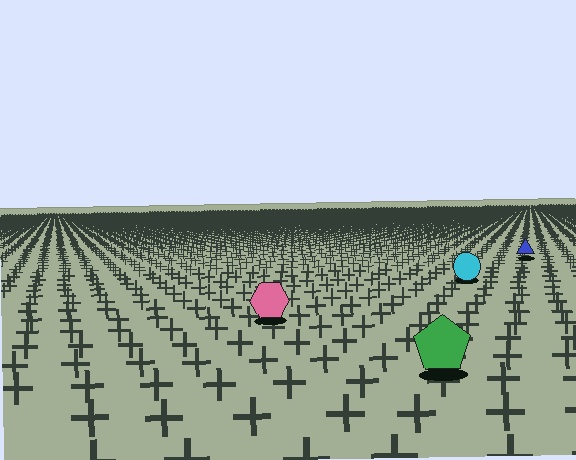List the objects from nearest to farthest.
From nearest to farthest: the green pentagon, the pink hexagon, the cyan circle, the blue triangle.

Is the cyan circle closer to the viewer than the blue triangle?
Yes. The cyan circle is closer — you can tell from the texture gradient: the ground texture is coarser near it.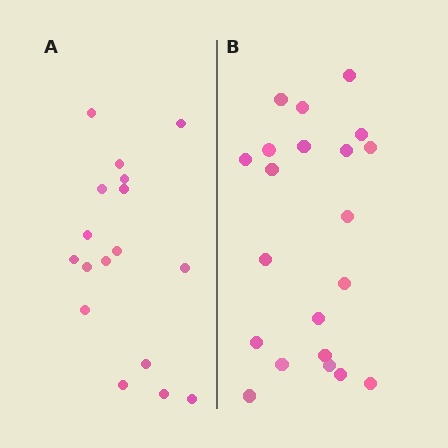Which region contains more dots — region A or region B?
Region B (the right region) has more dots.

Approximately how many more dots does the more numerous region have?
Region B has about 4 more dots than region A.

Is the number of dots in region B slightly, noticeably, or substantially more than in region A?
Region B has only slightly more — the two regions are fairly close. The ratio is roughly 1.2 to 1.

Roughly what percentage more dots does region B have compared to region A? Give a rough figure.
About 25% more.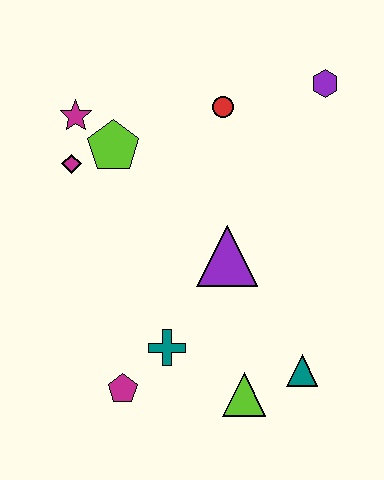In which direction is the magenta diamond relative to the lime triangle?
The magenta diamond is above the lime triangle.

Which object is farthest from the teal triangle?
The magenta star is farthest from the teal triangle.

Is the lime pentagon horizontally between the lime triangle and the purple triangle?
No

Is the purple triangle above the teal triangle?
Yes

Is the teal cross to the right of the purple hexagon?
No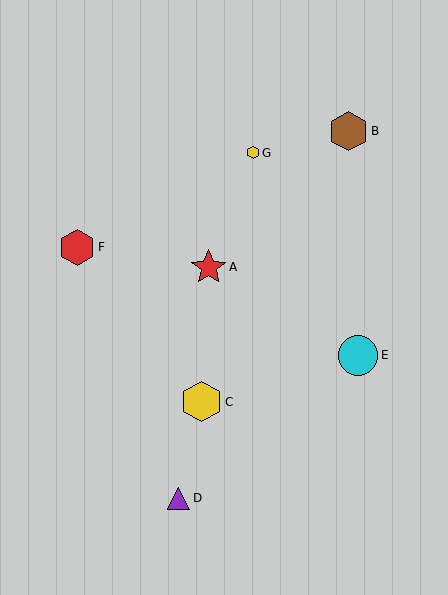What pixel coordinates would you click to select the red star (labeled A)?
Click at (209, 267) to select the red star A.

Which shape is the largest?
The yellow hexagon (labeled C) is the largest.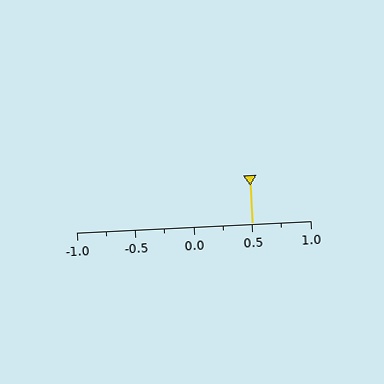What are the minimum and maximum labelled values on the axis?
The axis runs from -1.0 to 1.0.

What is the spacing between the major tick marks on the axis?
The major ticks are spaced 0.5 apart.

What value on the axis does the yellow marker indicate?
The marker indicates approximately 0.5.